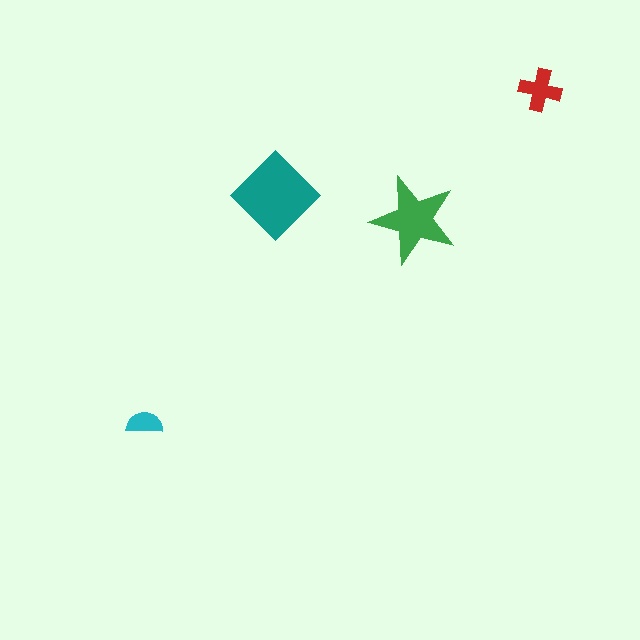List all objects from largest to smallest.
The teal diamond, the green star, the red cross, the cyan semicircle.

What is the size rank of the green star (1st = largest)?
2nd.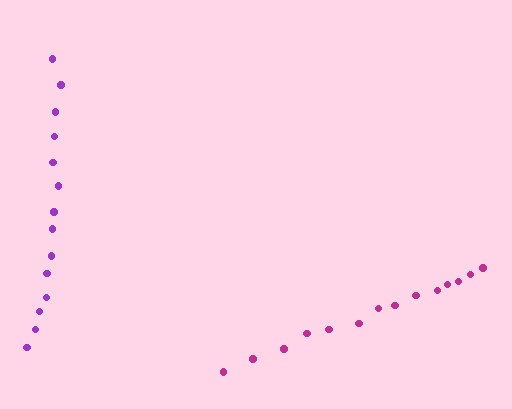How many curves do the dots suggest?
There are 2 distinct paths.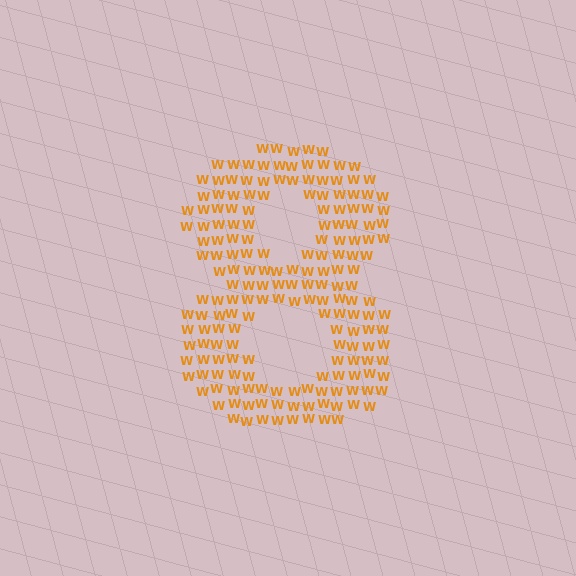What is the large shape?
The large shape is the digit 8.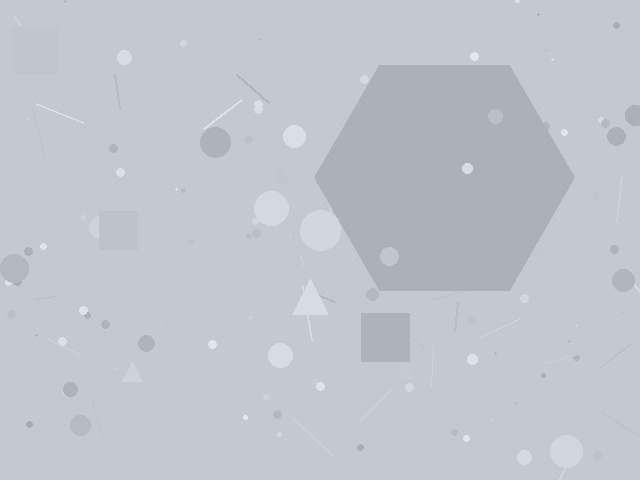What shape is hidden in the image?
A hexagon is hidden in the image.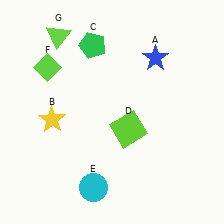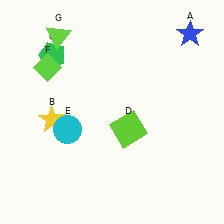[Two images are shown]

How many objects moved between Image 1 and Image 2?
3 objects moved between the two images.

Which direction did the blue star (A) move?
The blue star (A) moved right.